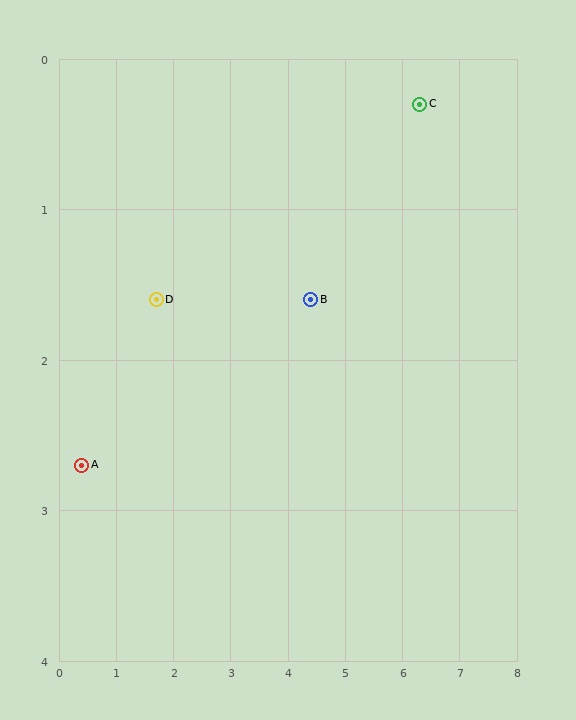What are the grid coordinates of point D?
Point D is at approximately (1.7, 1.6).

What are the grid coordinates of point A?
Point A is at approximately (0.4, 2.7).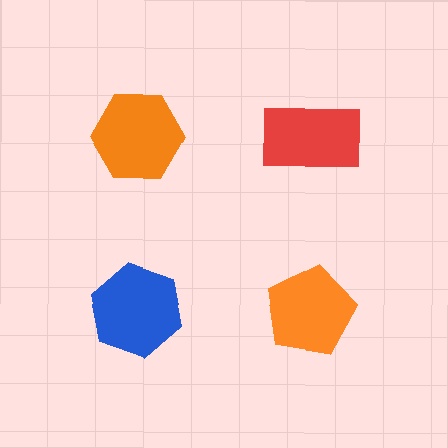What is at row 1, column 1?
An orange hexagon.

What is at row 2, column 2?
An orange pentagon.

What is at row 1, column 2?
A red rectangle.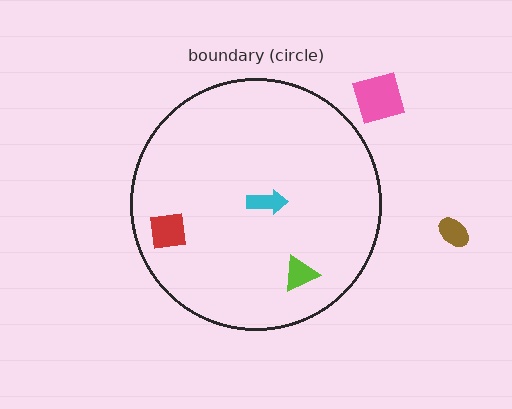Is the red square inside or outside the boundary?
Inside.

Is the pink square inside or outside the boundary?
Outside.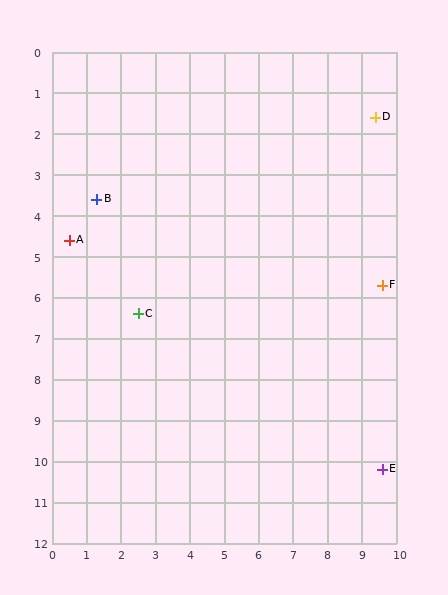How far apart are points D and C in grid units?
Points D and C are about 8.4 grid units apart.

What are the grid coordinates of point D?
Point D is at approximately (9.4, 1.6).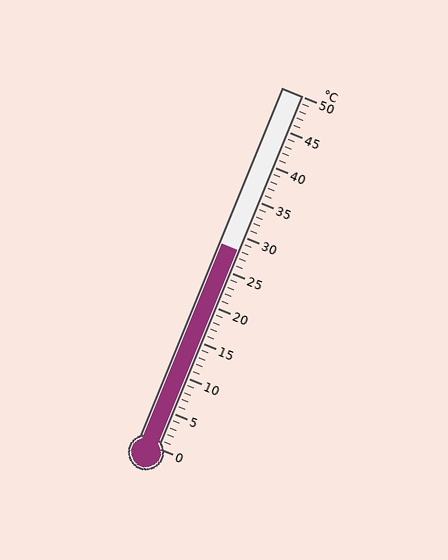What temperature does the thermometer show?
The thermometer shows approximately 28°C.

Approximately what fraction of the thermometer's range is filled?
The thermometer is filled to approximately 55% of its range.